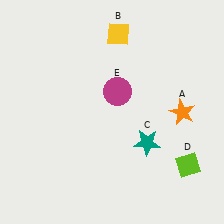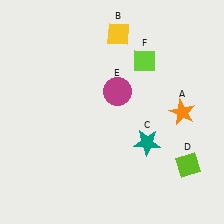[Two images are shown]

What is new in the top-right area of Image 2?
A lime diamond (F) was added in the top-right area of Image 2.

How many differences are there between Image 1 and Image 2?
There is 1 difference between the two images.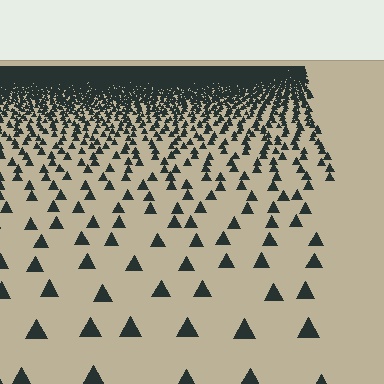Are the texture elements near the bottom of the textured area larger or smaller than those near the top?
Larger. Near the bottom, elements are closer to the viewer and appear at a bigger on-screen size.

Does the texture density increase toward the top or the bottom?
Density increases toward the top.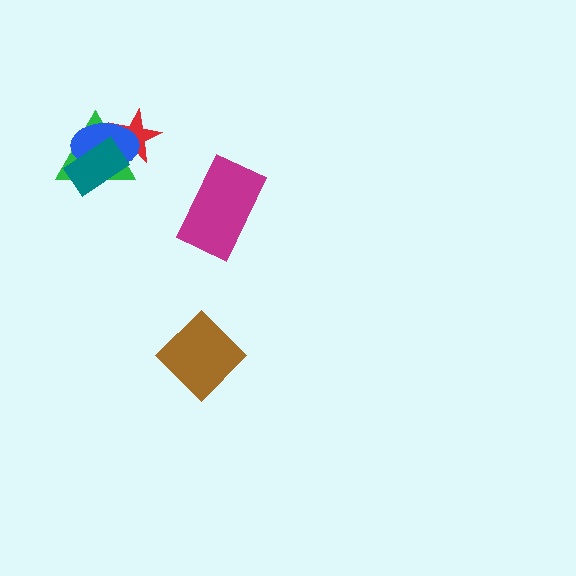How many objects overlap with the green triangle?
3 objects overlap with the green triangle.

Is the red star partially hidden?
Yes, it is partially covered by another shape.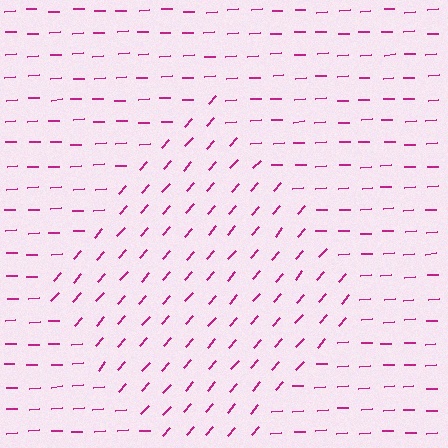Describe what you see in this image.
The image is filled with small magenta line segments. A diamond region in the image has lines oriented differently from the surrounding lines, creating a visible texture boundary.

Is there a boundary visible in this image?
Yes, there is a texture boundary formed by a change in line orientation.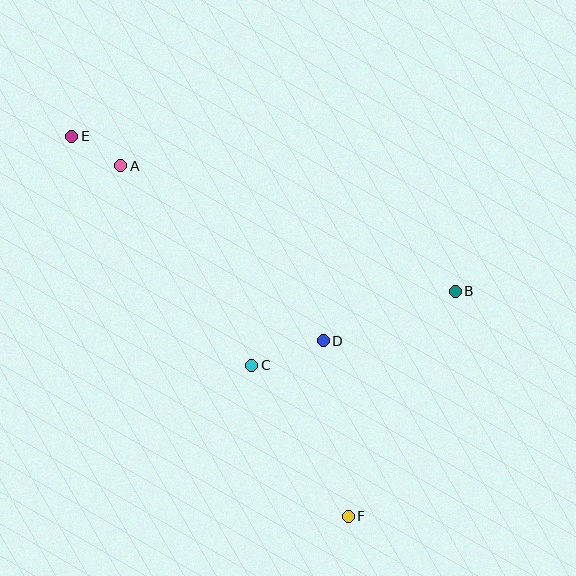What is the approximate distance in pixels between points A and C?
The distance between A and C is approximately 239 pixels.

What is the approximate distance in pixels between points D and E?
The distance between D and E is approximately 324 pixels.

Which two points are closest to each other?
Points A and E are closest to each other.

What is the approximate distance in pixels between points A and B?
The distance between A and B is approximately 357 pixels.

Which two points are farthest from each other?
Points E and F are farthest from each other.